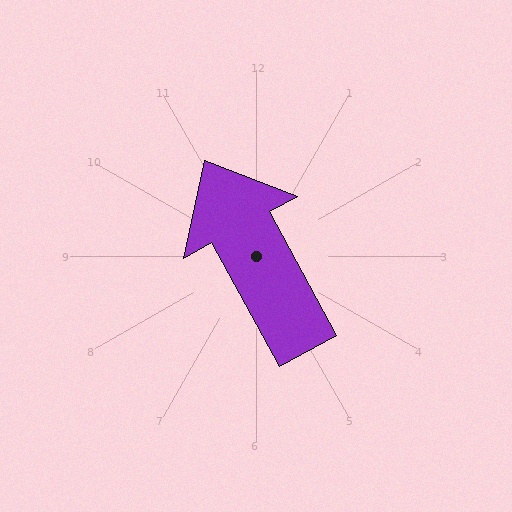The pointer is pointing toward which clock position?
Roughly 11 o'clock.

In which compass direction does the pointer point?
Northwest.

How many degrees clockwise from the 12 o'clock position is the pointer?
Approximately 332 degrees.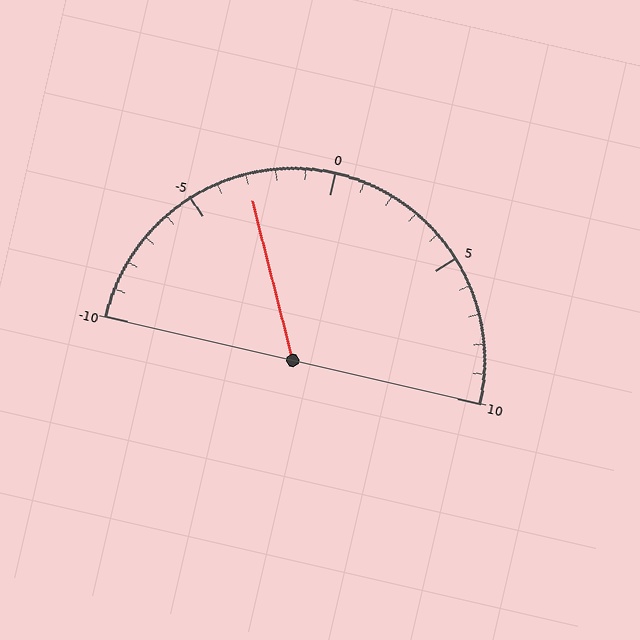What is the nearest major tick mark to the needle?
The nearest major tick mark is -5.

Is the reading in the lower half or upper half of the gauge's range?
The reading is in the lower half of the range (-10 to 10).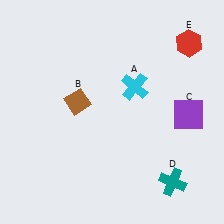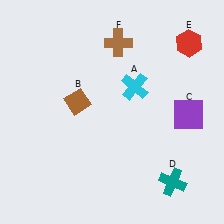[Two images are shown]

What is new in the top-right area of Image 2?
A brown cross (F) was added in the top-right area of Image 2.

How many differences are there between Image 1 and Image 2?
There is 1 difference between the two images.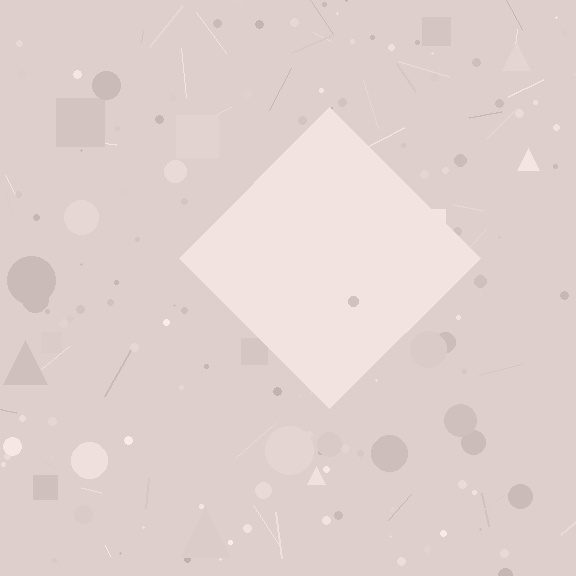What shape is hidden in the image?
A diamond is hidden in the image.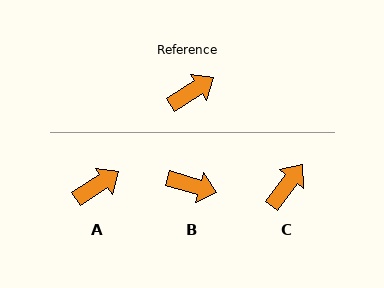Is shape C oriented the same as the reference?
No, it is off by about 20 degrees.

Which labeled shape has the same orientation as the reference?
A.